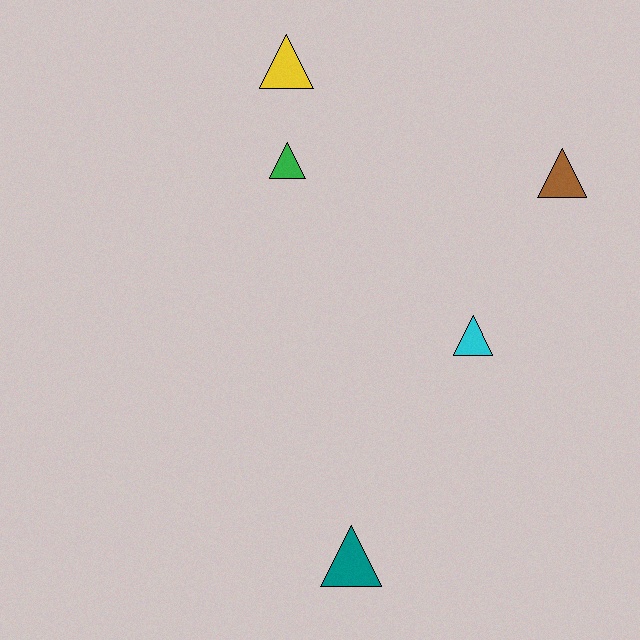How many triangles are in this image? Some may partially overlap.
There are 5 triangles.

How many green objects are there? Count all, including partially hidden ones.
There is 1 green object.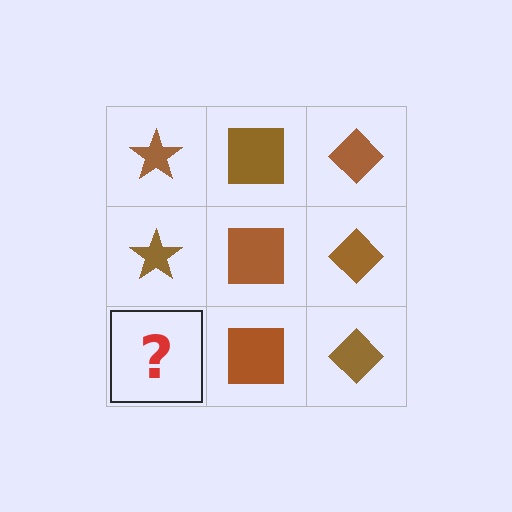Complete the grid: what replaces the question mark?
The question mark should be replaced with a brown star.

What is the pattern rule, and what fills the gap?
The rule is that each column has a consistent shape. The gap should be filled with a brown star.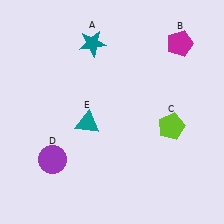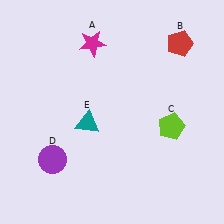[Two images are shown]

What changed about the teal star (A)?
In Image 1, A is teal. In Image 2, it changed to magenta.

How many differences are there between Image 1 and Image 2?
There are 2 differences between the two images.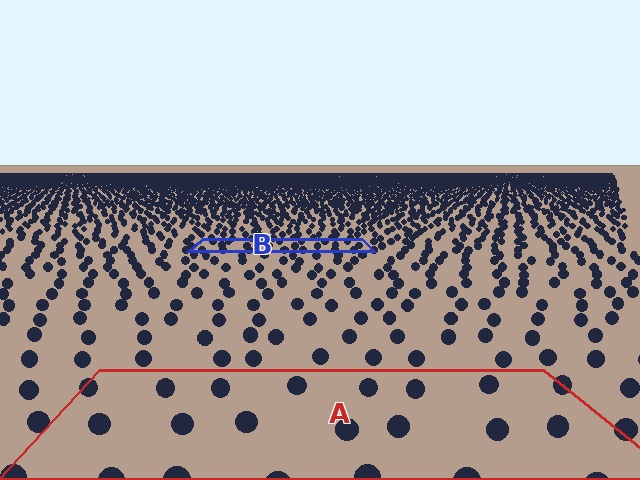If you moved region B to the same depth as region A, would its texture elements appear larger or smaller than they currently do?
They would appear larger. At a closer depth, the same texture elements are projected at a bigger on-screen size.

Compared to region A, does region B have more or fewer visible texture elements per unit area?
Region B has more texture elements per unit area — they are packed more densely because it is farther away.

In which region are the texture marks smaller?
The texture marks are smaller in region B, because it is farther away.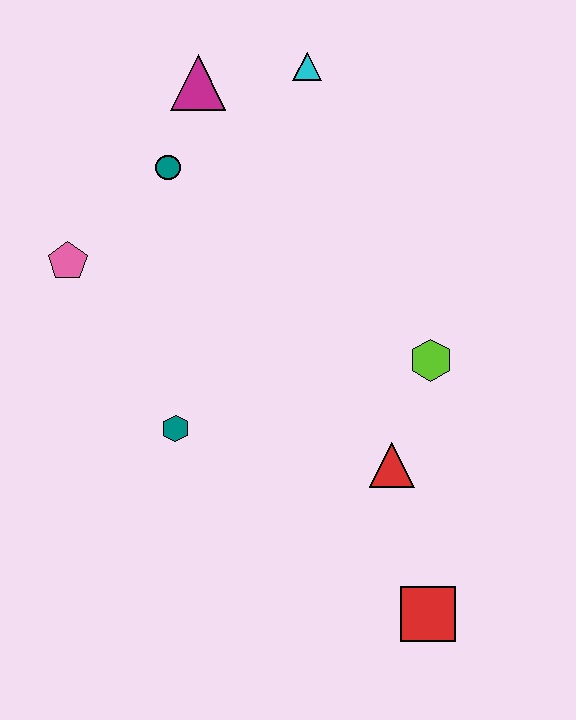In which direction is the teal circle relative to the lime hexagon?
The teal circle is to the left of the lime hexagon.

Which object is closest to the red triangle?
The lime hexagon is closest to the red triangle.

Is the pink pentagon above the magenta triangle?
No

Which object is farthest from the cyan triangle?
The red square is farthest from the cyan triangle.